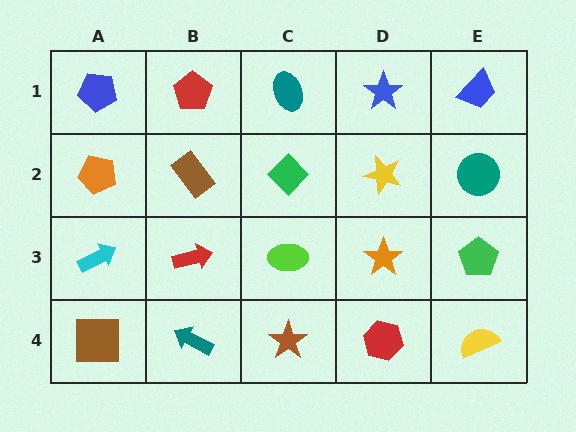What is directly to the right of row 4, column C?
A red hexagon.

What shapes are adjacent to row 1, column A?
An orange pentagon (row 2, column A), a red pentagon (row 1, column B).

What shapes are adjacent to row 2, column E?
A blue trapezoid (row 1, column E), a green pentagon (row 3, column E), a yellow star (row 2, column D).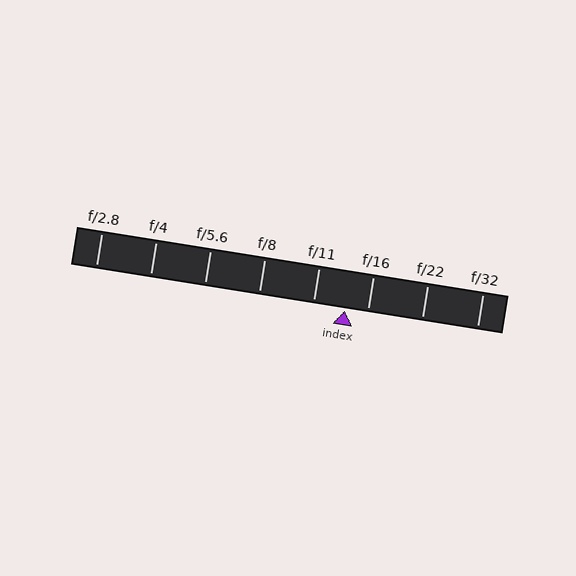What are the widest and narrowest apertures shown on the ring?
The widest aperture shown is f/2.8 and the narrowest is f/32.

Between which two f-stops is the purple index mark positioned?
The index mark is between f/11 and f/16.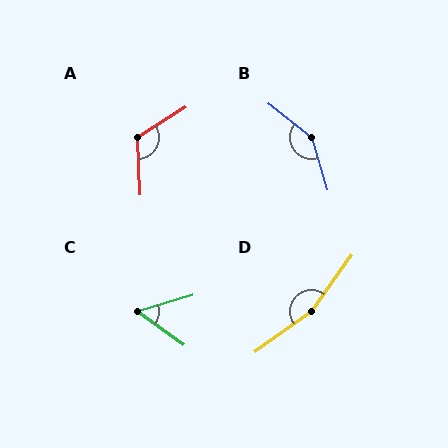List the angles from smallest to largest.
C (52°), A (120°), B (145°), D (161°).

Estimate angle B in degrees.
Approximately 145 degrees.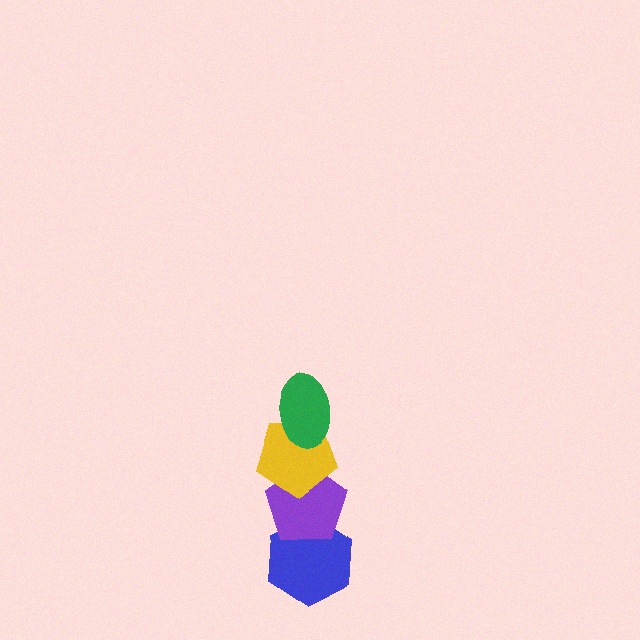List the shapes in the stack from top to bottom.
From top to bottom: the green ellipse, the yellow pentagon, the purple pentagon, the blue hexagon.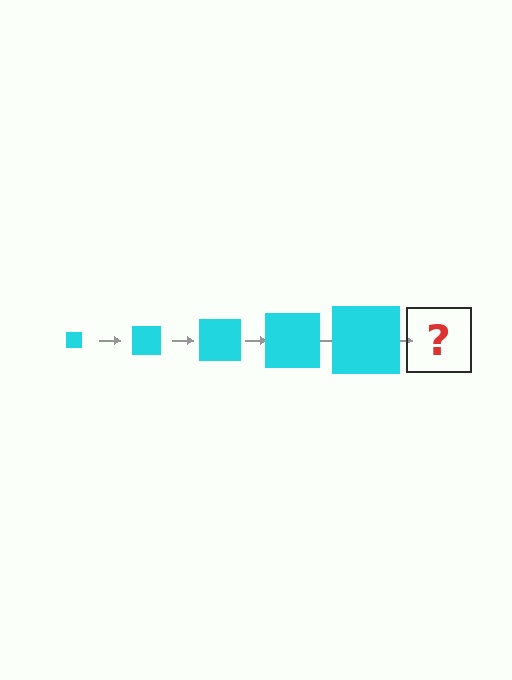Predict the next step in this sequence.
The next step is a cyan square, larger than the previous one.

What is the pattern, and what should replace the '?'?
The pattern is that the square gets progressively larger each step. The '?' should be a cyan square, larger than the previous one.